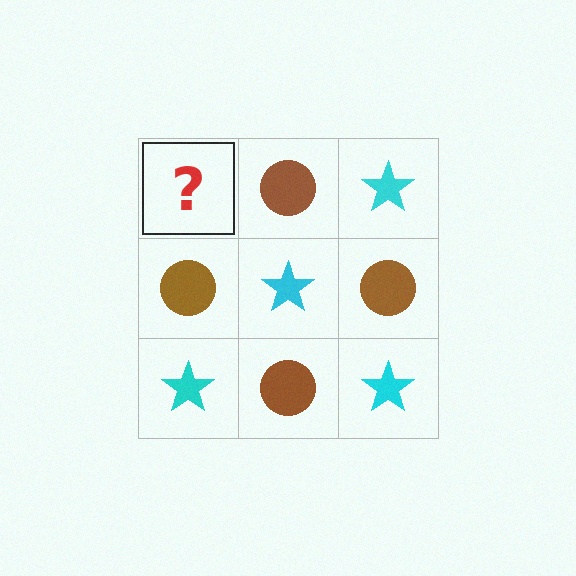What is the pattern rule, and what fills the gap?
The rule is that it alternates cyan star and brown circle in a checkerboard pattern. The gap should be filled with a cyan star.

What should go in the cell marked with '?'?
The missing cell should contain a cyan star.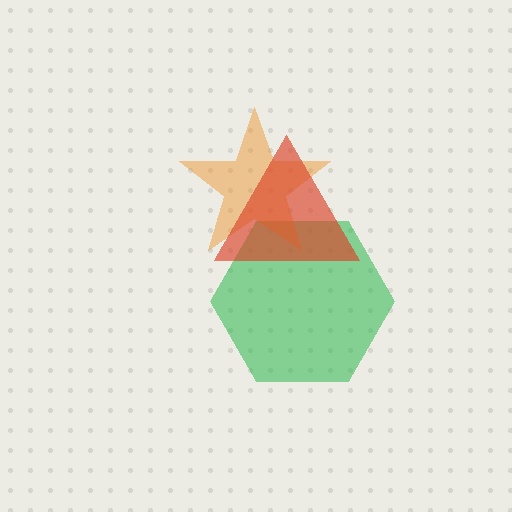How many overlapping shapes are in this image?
There are 3 overlapping shapes in the image.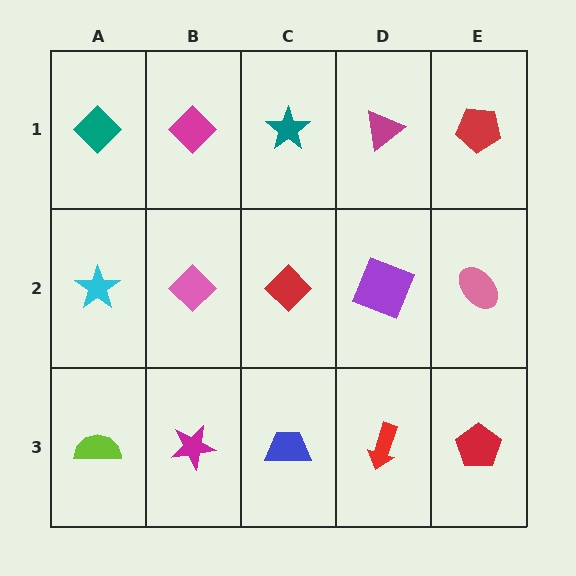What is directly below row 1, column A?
A cyan star.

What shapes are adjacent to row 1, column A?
A cyan star (row 2, column A), a magenta diamond (row 1, column B).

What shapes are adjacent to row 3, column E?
A pink ellipse (row 2, column E), a red arrow (row 3, column D).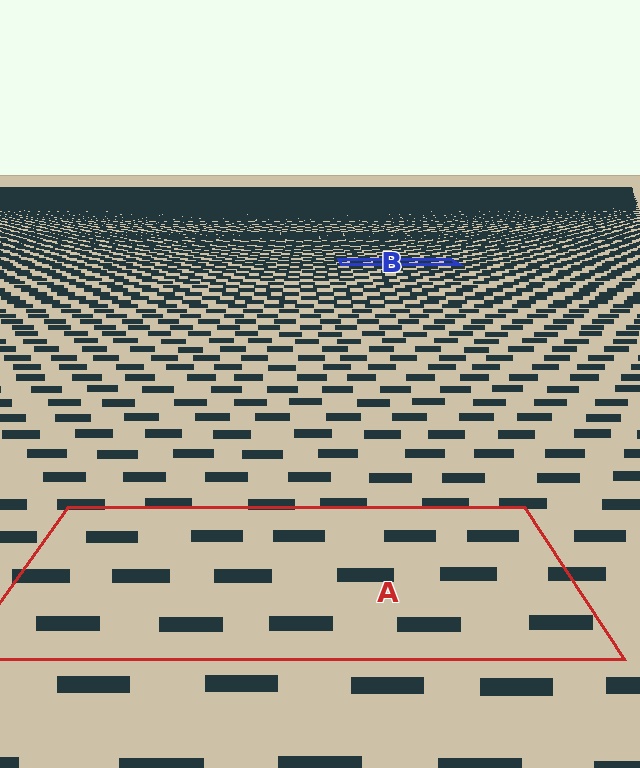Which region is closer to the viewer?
Region A is closer. The texture elements there are larger and more spread out.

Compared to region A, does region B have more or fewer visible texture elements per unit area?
Region B has more texture elements per unit area — they are packed more densely because it is farther away.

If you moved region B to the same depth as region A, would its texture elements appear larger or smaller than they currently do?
They would appear larger. At a closer depth, the same texture elements are projected at a bigger on-screen size.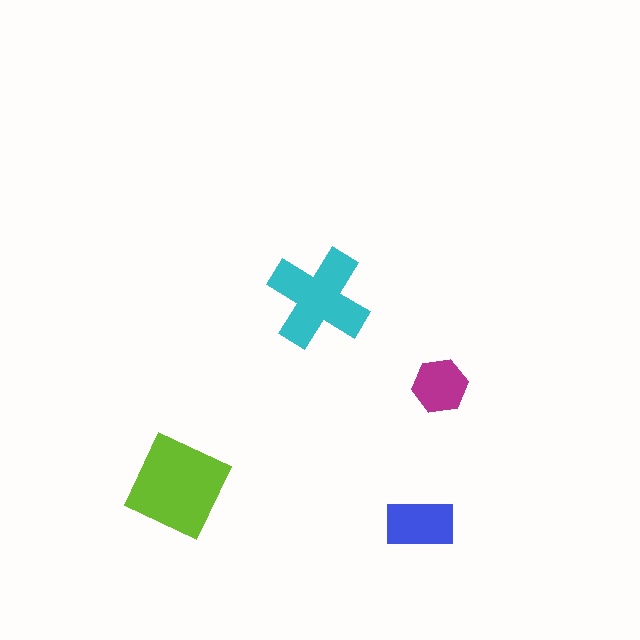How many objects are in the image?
There are 4 objects in the image.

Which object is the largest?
The lime diamond.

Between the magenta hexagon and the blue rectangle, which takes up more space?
The blue rectangle.